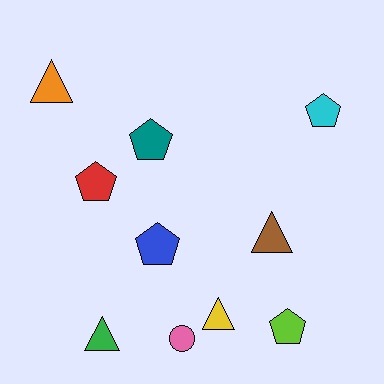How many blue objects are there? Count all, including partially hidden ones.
There is 1 blue object.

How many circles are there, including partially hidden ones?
There is 1 circle.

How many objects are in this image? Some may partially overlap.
There are 10 objects.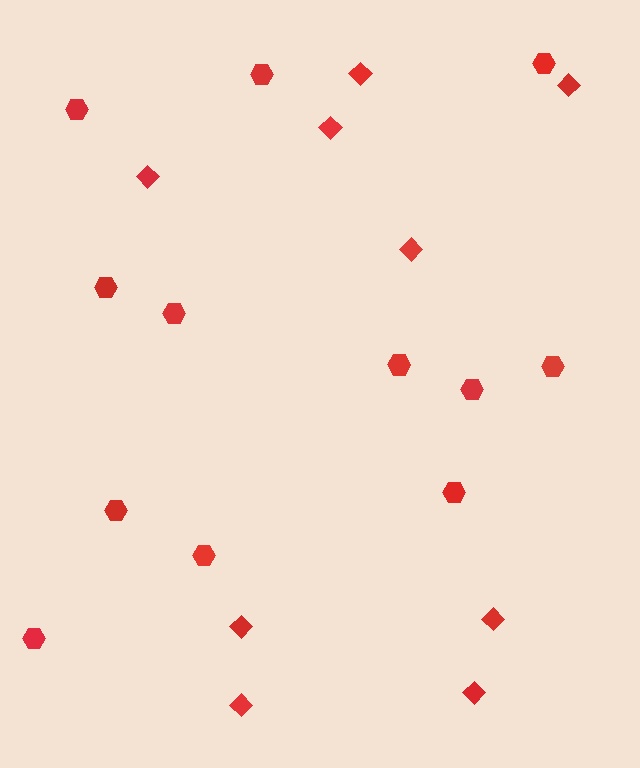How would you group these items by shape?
There are 2 groups: one group of diamonds (9) and one group of hexagons (12).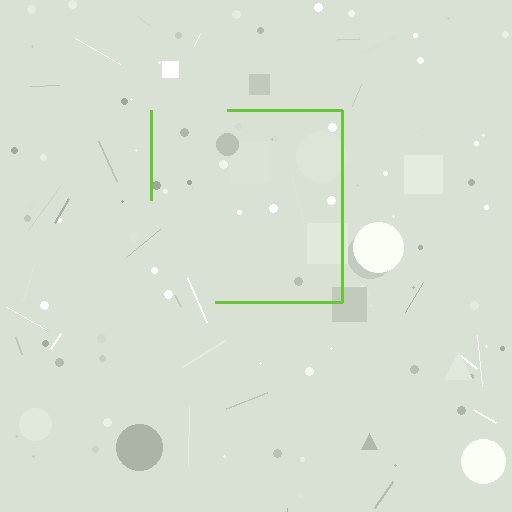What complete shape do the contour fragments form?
The contour fragments form a square.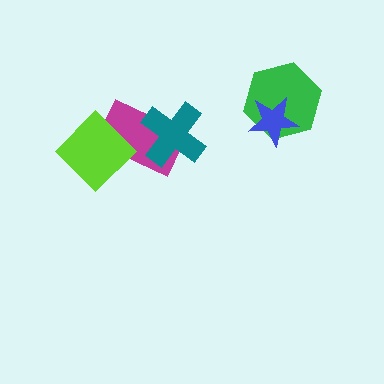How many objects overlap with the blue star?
1 object overlaps with the blue star.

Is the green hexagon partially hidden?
Yes, it is partially covered by another shape.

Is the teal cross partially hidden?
No, no other shape covers it.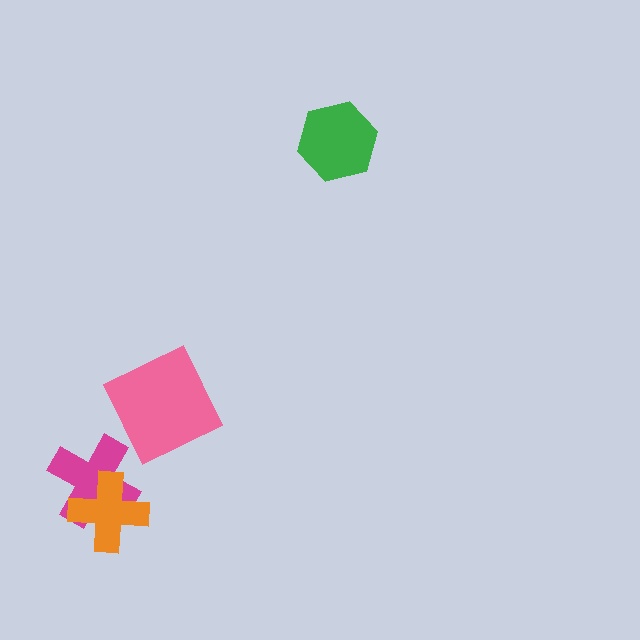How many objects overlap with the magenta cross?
1 object overlaps with the magenta cross.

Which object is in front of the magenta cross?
The orange cross is in front of the magenta cross.